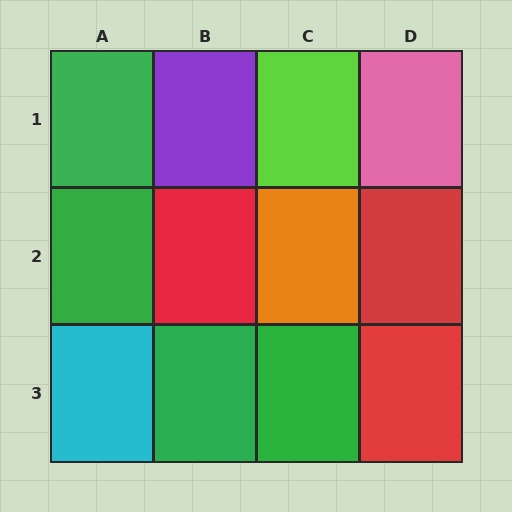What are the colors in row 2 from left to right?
Green, red, orange, red.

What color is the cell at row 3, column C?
Green.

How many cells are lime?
1 cell is lime.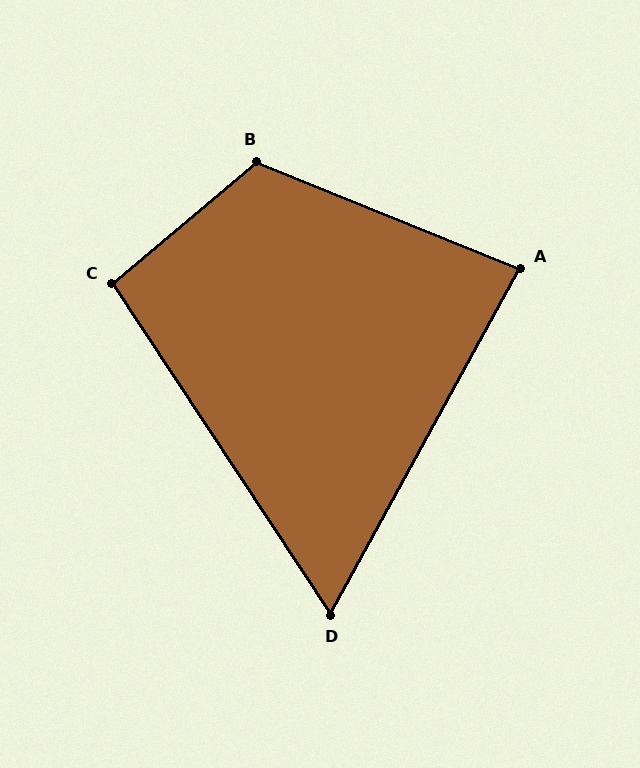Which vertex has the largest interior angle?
B, at approximately 118 degrees.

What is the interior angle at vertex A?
Approximately 83 degrees (acute).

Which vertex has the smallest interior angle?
D, at approximately 62 degrees.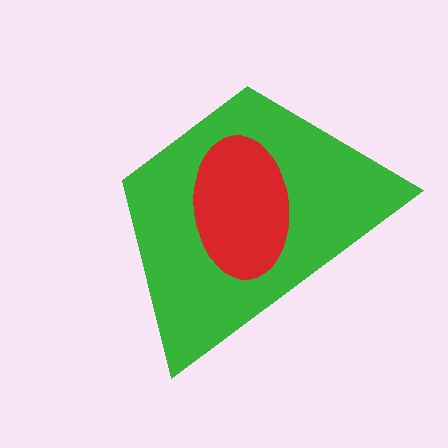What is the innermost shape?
The red ellipse.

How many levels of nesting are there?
2.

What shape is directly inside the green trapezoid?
The red ellipse.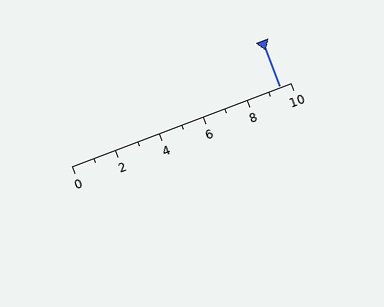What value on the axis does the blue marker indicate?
The marker indicates approximately 9.5.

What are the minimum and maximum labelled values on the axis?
The axis runs from 0 to 10.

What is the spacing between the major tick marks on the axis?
The major ticks are spaced 2 apart.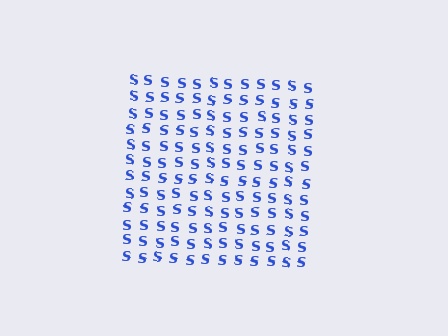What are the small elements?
The small elements are letter S's.